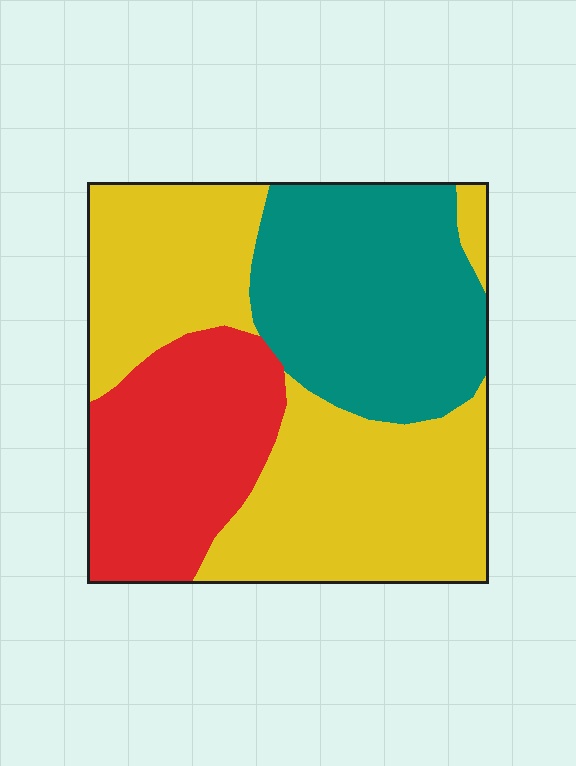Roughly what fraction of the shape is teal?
Teal takes up between a quarter and a half of the shape.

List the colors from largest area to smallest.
From largest to smallest: yellow, teal, red.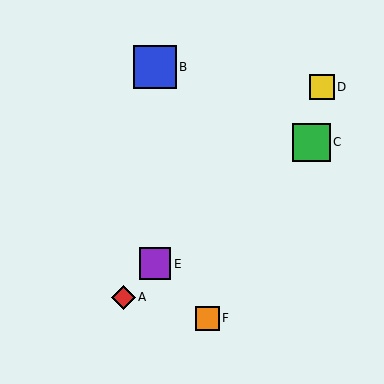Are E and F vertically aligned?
No, E is at x≈155 and F is at x≈208.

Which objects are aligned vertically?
Objects B, E are aligned vertically.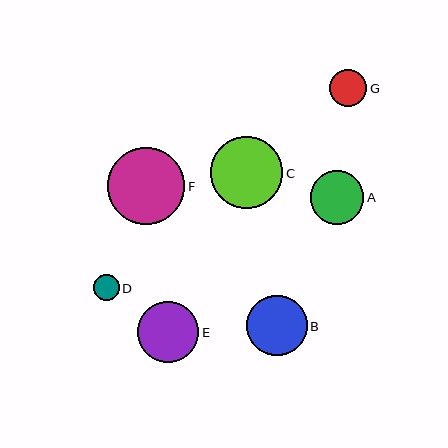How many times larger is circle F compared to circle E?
Circle F is approximately 1.3 times the size of circle E.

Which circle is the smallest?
Circle D is the smallest with a size of approximately 26 pixels.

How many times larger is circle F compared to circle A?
Circle F is approximately 1.4 times the size of circle A.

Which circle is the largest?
Circle F is the largest with a size of approximately 77 pixels.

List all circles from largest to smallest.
From largest to smallest: F, C, E, B, A, G, D.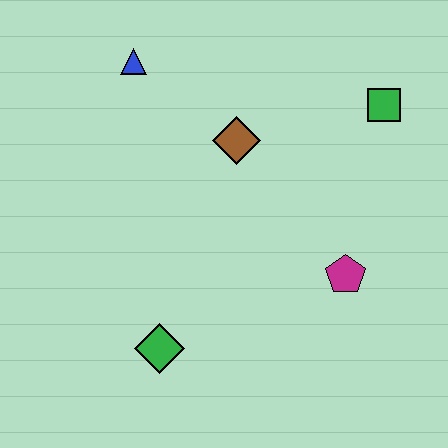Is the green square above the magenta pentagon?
Yes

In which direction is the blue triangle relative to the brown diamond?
The blue triangle is to the left of the brown diamond.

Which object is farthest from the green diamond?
The green square is farthest from the green diamond.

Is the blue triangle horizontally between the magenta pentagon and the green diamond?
No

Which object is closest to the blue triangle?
The brown diamond is closest to the blue triangle.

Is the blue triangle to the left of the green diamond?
Yes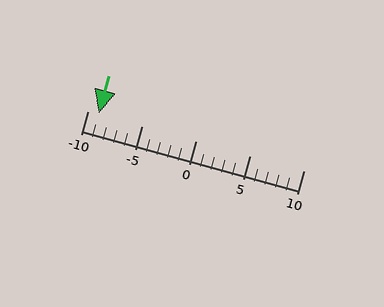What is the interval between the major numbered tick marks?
The major tick marks are spaced 5 units apart.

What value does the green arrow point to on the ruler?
The green arrow points to approximately -9.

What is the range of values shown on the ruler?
The ruler shows values from -10 to 10.